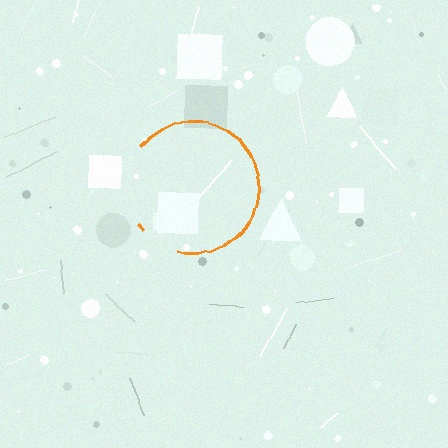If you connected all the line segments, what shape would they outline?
They would outline a circle.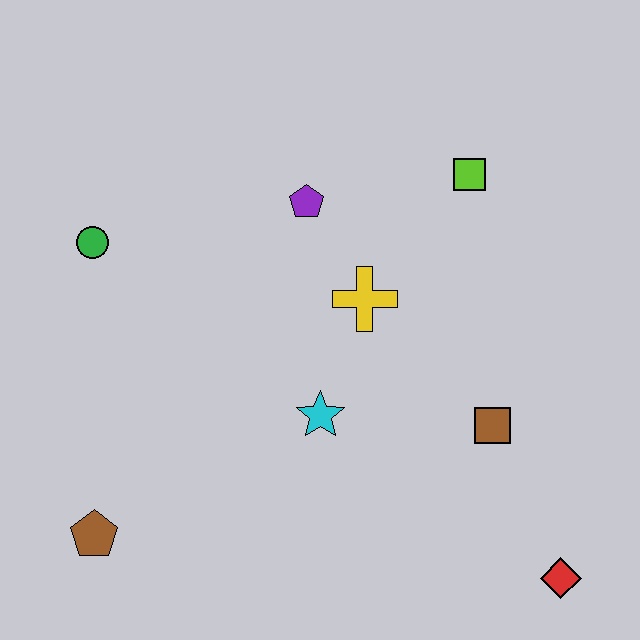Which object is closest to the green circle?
The purple pentagon is closest to the green circle.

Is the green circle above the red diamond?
Yes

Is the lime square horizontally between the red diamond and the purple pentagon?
Yes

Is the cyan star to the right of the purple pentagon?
Yes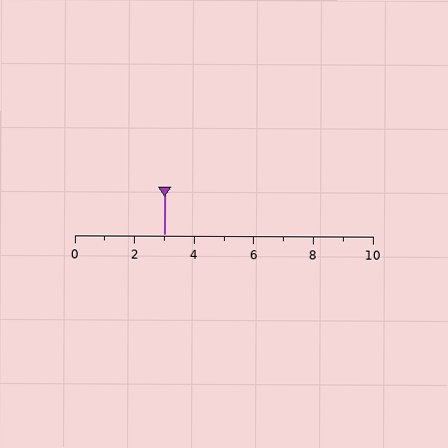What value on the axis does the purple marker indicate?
The marker indicates approximately 3.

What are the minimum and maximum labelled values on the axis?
The axis runs from 0 to 10.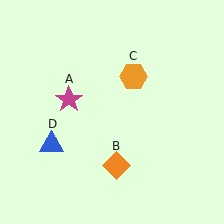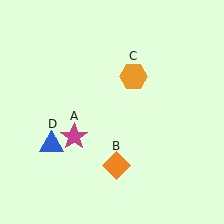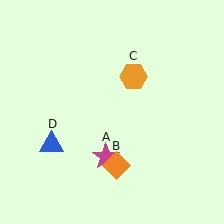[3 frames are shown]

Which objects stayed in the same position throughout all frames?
Orange diamond (object B) and orange hexagon (object C) and blue triangle (object D) remained stationary.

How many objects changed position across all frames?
1 object changed position: magenta star (object A).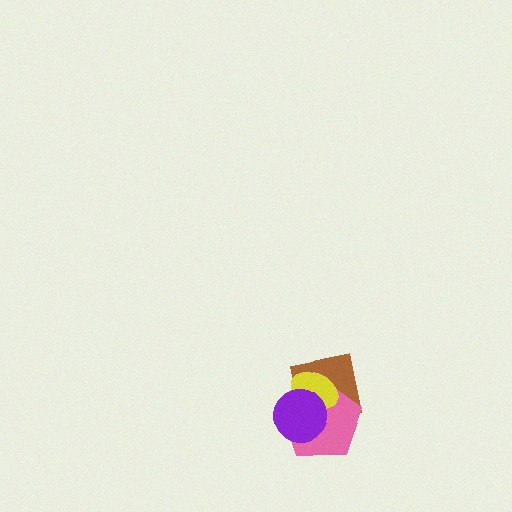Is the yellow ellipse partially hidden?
Yes, it is partially covered by another shape.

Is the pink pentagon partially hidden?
Yes, it is partially covered by another shape.